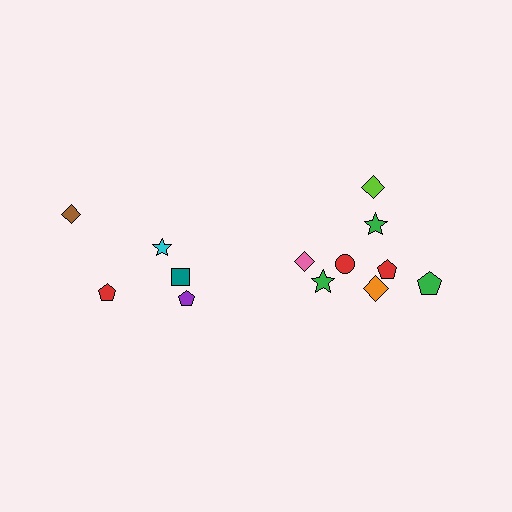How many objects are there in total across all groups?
There are 13 objects.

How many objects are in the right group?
There are 8 objects.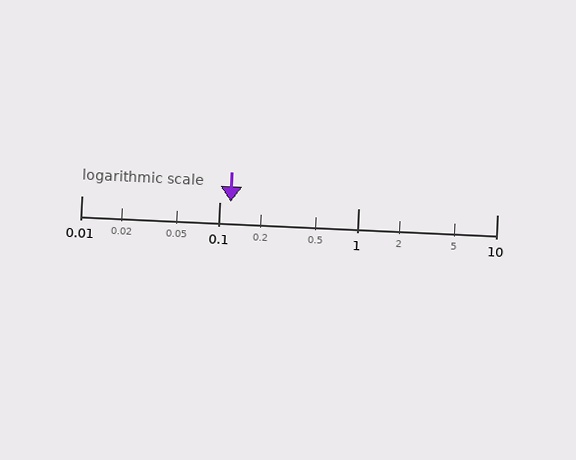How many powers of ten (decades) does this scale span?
The scale spans 3 decades, from 0.01 to 10.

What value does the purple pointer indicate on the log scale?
The pointer indicates approximately 0.12.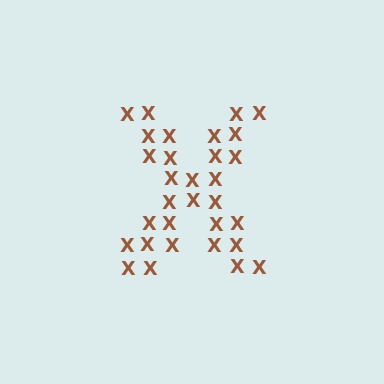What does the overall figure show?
The overall figure shows the letter X.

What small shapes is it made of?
It is made of small letter X's.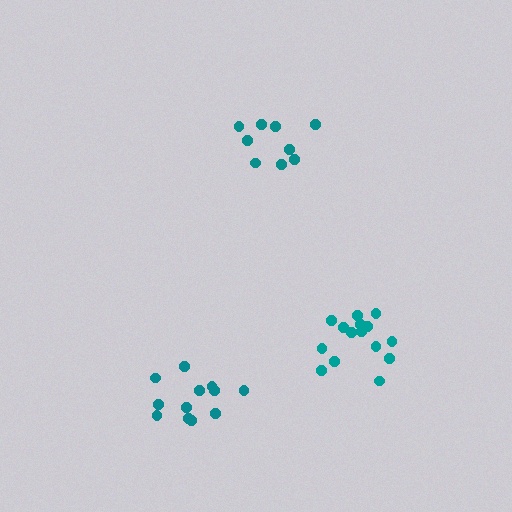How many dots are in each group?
Group 1: 12 dots, Group 2: 9 dots, Group 3: 15 dots (36 total).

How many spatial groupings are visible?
There are 3 spatial groupings.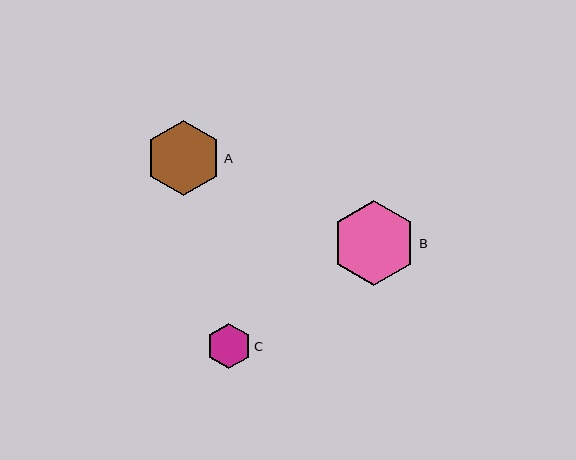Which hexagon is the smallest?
Hexagon C is the smallest with a size of approximately 45 pixels.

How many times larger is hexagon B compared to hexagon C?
Hexagon B is approximately 1.9 times the size of hexagon C.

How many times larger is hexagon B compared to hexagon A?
Hexagon B is approximately 1.1 times the size of hexagon A.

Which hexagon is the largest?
Hexagon B is the largest with a size of approximately 85 pixels.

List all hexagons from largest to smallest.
From largest to smallest: B, A, C.